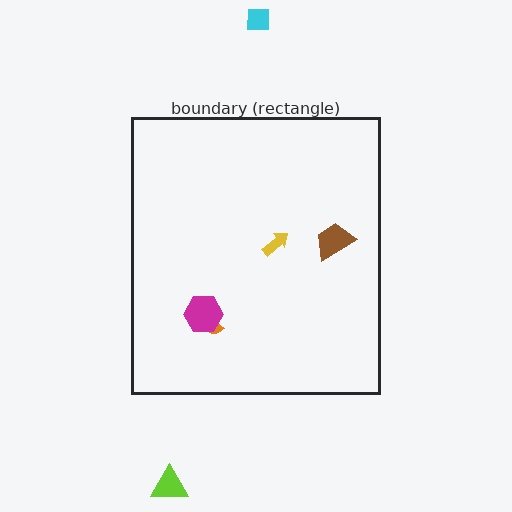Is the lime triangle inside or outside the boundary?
Outside.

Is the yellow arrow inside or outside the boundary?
Inside.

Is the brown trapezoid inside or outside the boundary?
Inside.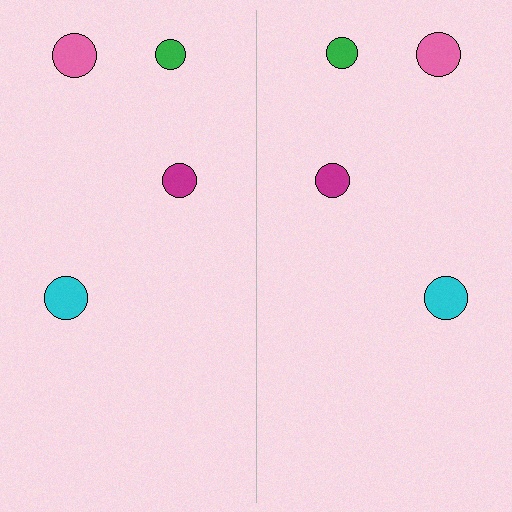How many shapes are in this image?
There are 8 shapes in this image.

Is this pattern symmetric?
Yes, this pattern has bilateral (reflection) symmetry.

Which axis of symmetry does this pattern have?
The pattern has a vertical axis of symmetry running through the center of the image.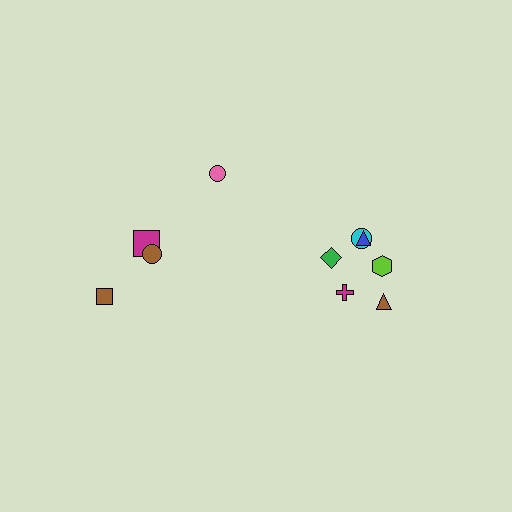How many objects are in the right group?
There are 6 objects.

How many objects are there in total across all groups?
There are 10 objects.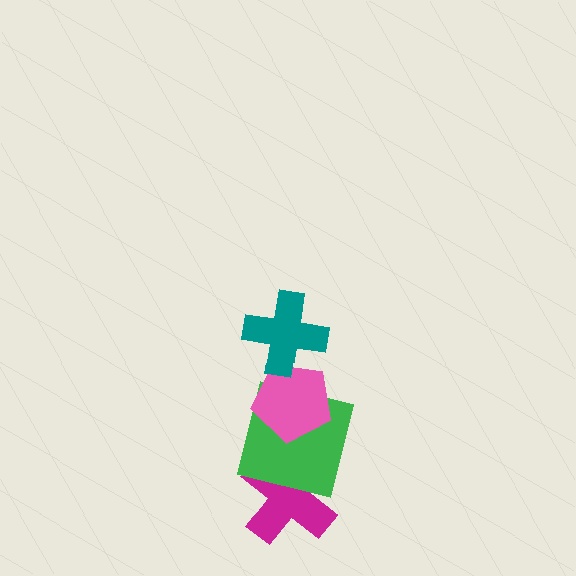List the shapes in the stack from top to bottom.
From top to bottom: the teal cross, the pink pentagon, the green square, the magenta cross.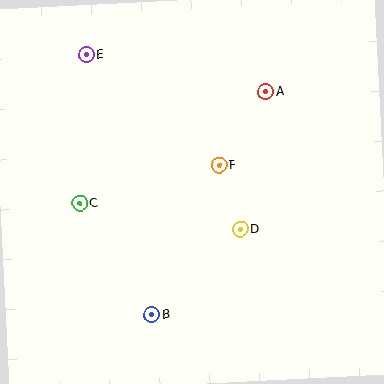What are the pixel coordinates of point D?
Point D is at (240, 230).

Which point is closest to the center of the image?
Point F at (219, 165) is closest to the center.